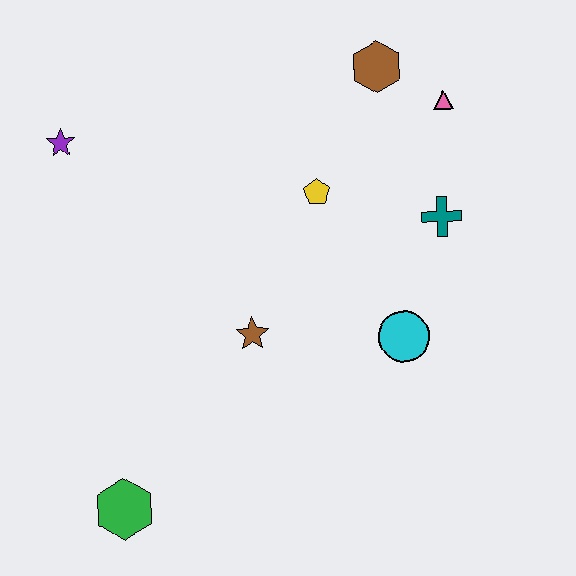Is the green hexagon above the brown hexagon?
No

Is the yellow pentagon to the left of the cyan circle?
Yes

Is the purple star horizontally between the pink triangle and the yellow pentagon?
No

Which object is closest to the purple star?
The yellow pentagon is closest to the purple star.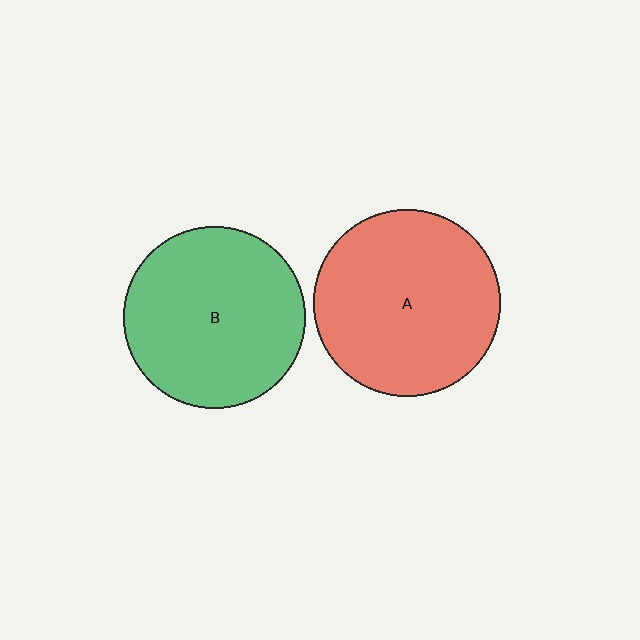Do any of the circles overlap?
No, none of the circles overlap.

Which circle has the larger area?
Circle A (red).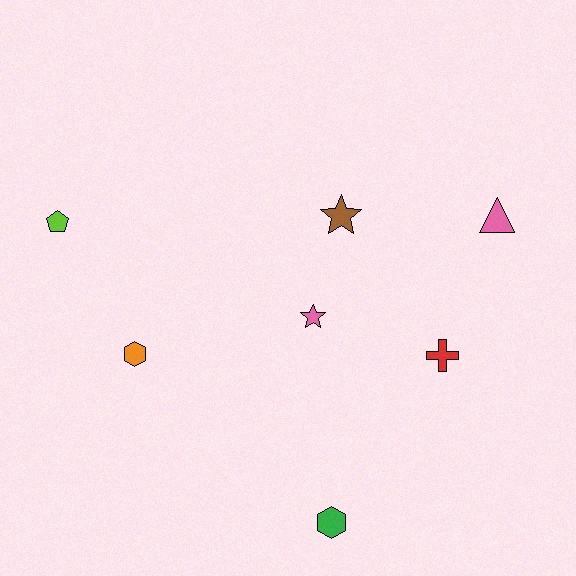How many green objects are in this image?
There is 1 green object.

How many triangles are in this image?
There is 1 triangle.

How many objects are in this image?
There are 7 objects.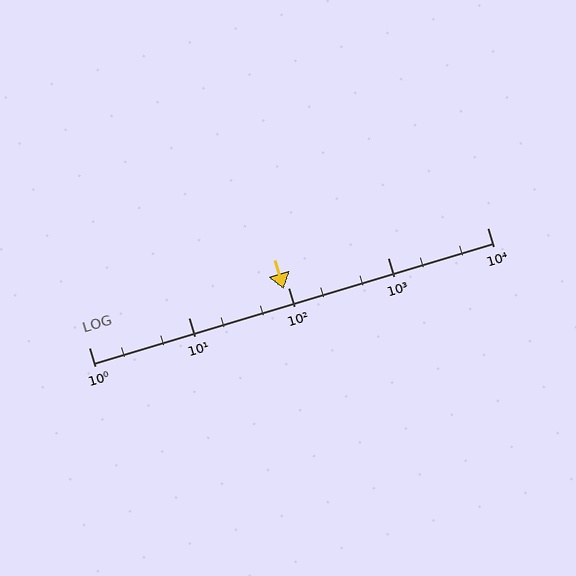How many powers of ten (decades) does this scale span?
The scale spans 4 decades, from 1 to 10000.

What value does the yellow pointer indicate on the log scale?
The pointer indicates approximately 91.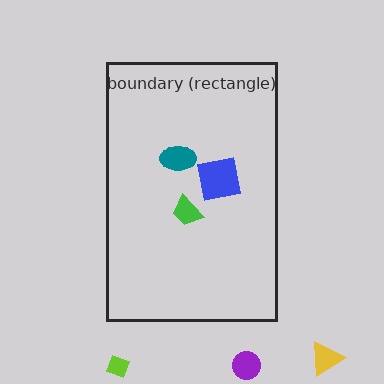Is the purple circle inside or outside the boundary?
Outside.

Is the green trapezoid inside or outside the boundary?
Inside.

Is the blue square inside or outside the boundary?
Inside.